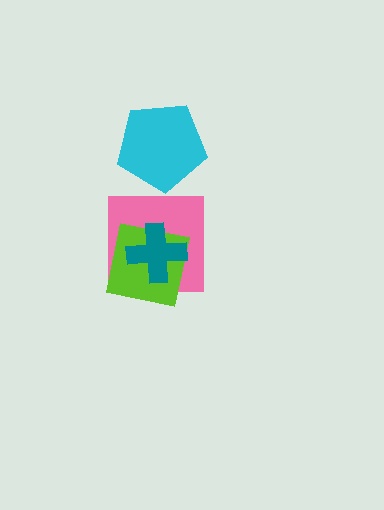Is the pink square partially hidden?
Yes, it is partially covered by another shape.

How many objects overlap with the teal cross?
2 objects overlap with the teal cross.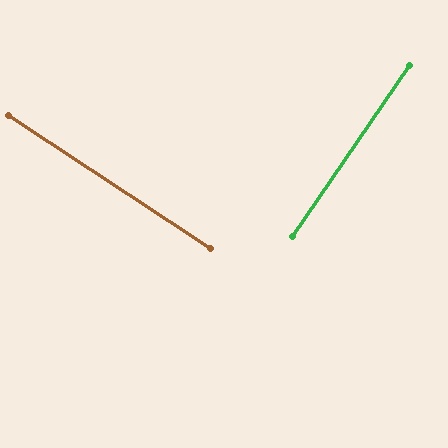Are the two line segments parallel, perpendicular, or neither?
Perpendicular — they meet at approximately 89°.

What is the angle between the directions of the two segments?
Approximately 89 degrees.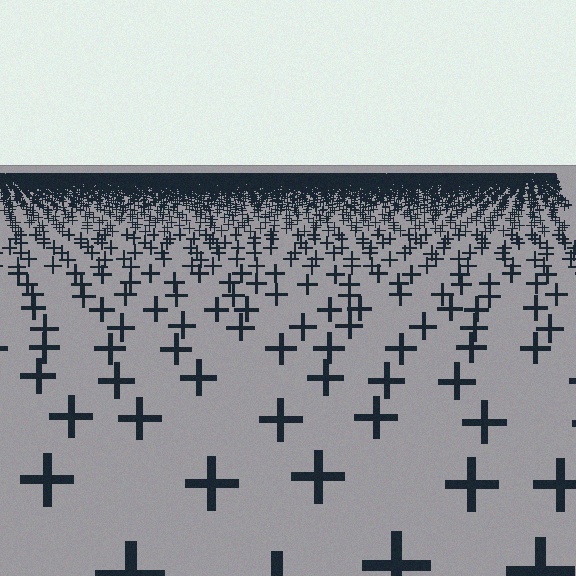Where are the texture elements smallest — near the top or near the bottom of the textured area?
Near the top.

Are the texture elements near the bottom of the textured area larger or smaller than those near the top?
Larger. Near the bottom, elements are closer to the viewer and appear at a bigger on-screen size.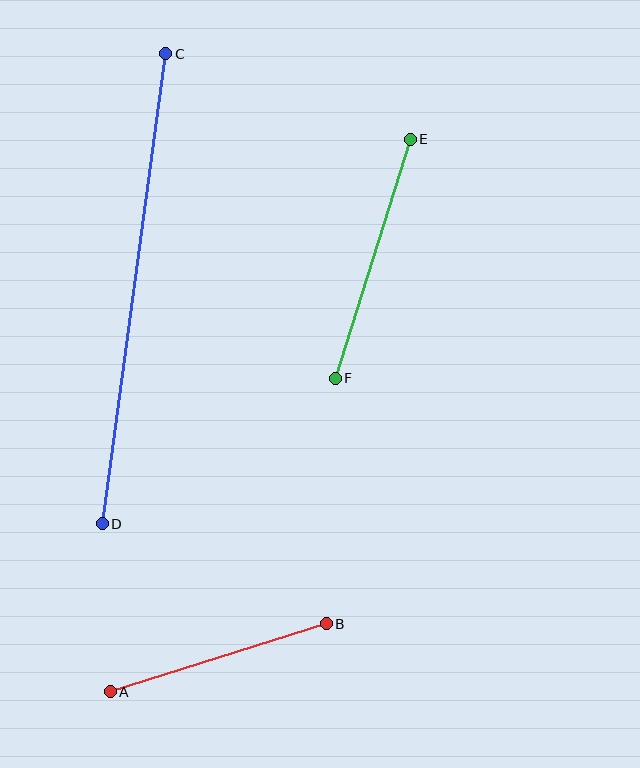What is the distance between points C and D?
The distance is approximately 474 pixels.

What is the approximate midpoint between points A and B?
The midpoint is at approximately (218, 658) pixels.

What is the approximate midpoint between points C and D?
The midpoint is at approximately (134, 289) pixels.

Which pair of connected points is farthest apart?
Points C and D are farthest apart.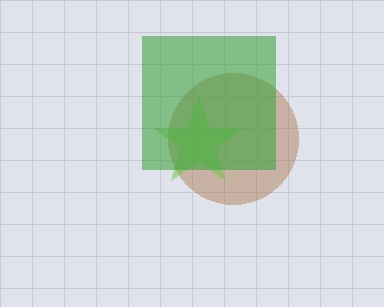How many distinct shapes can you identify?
There are 3 distinct shapes: a brown circle, a lime star, a green square.